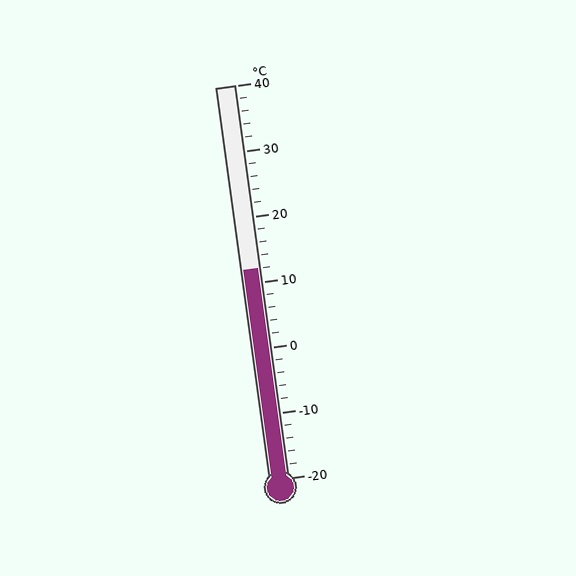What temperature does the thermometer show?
The thermometer shows approximately 12°C.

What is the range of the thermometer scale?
The thermometer scale ranges from -20°C to 40°C.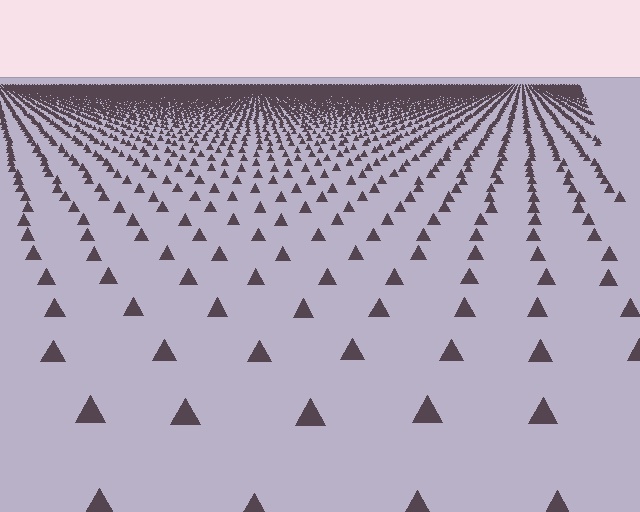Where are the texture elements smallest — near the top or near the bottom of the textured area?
Near the top.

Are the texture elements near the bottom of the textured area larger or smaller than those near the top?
Larger. Near the bottom, elements are closer to the viewer and appear at a bigger on-screen size.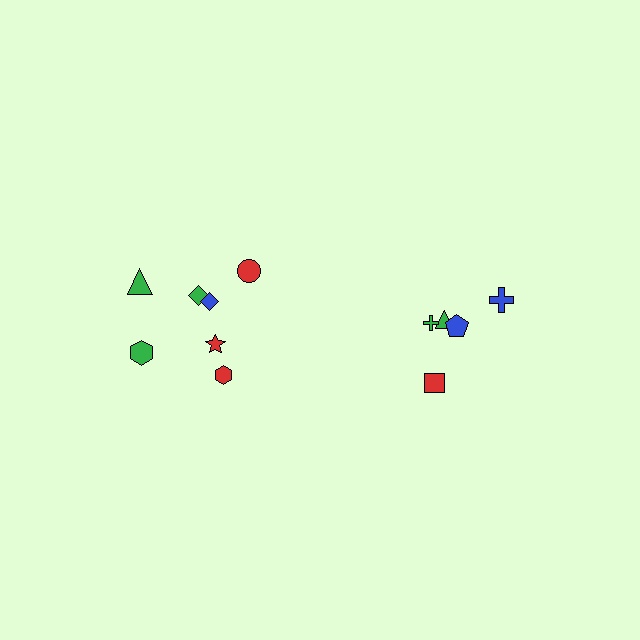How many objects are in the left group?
There are 7 objects.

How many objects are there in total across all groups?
There are 12 objects.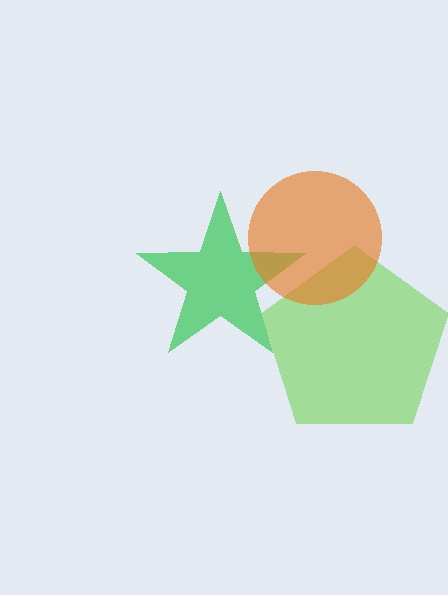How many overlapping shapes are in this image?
There are 3 overlapping shapes in the image.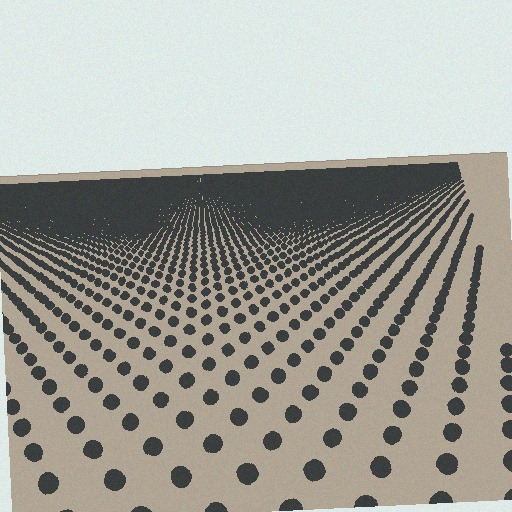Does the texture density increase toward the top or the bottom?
Density increases toward the top.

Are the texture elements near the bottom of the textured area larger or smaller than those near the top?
Larger. Near the bottom, elements are closer to the viewer and appear at a bigger on-screen size.